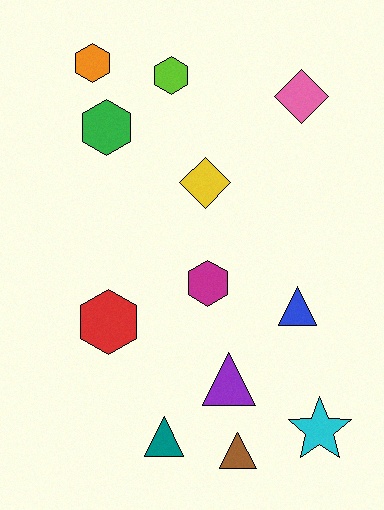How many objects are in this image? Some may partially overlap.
There are 12 objects.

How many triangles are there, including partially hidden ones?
There are 4 triangles.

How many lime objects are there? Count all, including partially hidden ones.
There is 1 lime object.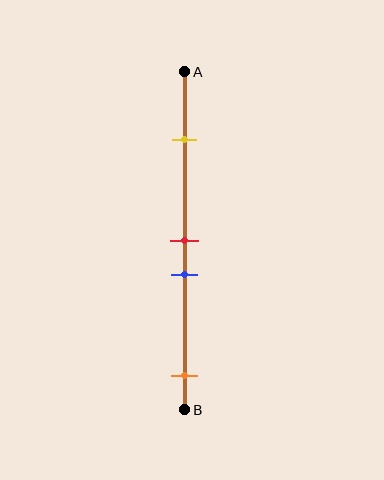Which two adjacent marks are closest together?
The red and blue marks are the closest adjacent pair.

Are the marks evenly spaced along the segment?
No, the marks are not evenly spaced.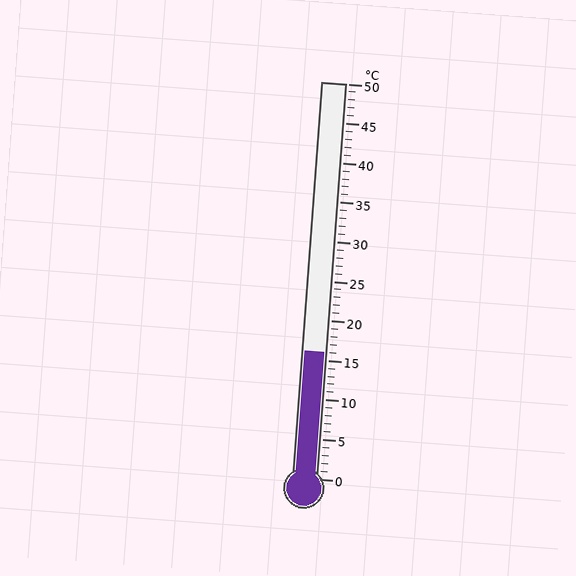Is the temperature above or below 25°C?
The temperature is below 25°C.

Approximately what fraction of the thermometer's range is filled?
The thermometer is filled to approximately 30% of its range.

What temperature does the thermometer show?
The thermometer shows approximately 16°C.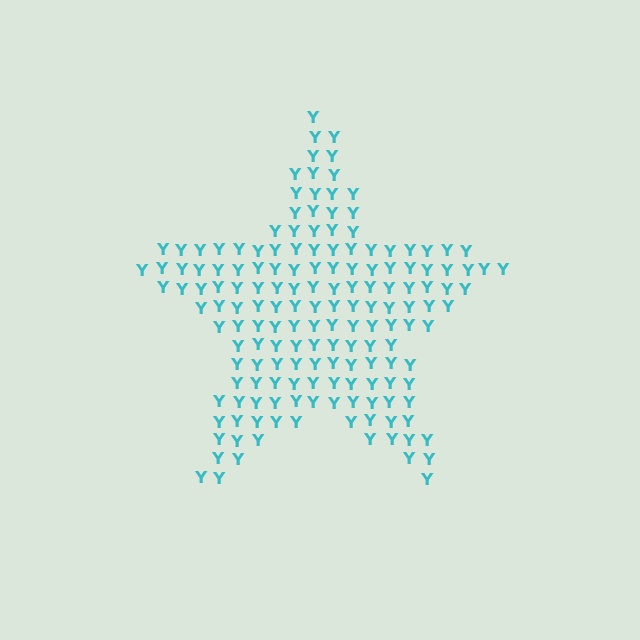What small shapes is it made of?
It is made of small letter Y's.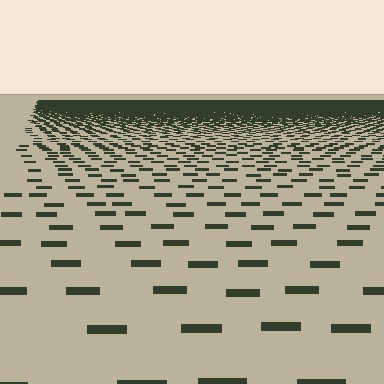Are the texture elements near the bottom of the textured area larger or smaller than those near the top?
Larger. Near the bottom, elements are closer to the viewer and appear at a bigger on-screen size.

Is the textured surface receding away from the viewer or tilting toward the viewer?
The surface is receding away from the viewer. Texture elements get smaller and denser toward the top.